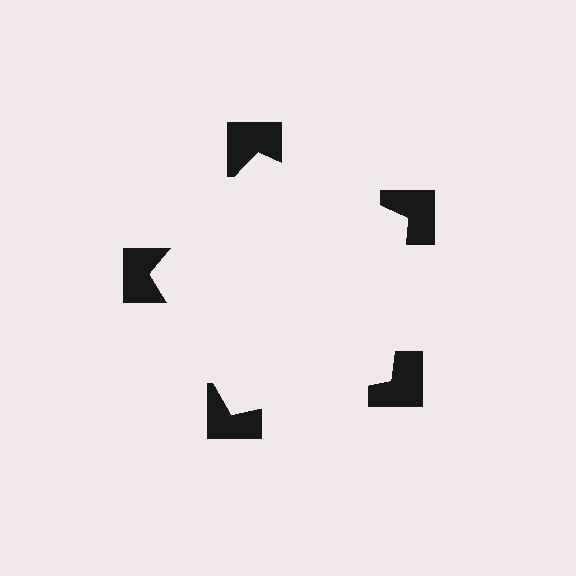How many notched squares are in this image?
There are 5 — one at each vertex of the illusory pentagon.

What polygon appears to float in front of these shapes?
An illusory pentagon — its edges are inferred from the aligned wedge cuts in the notched squares, not physically drawn.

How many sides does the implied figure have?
5 sides.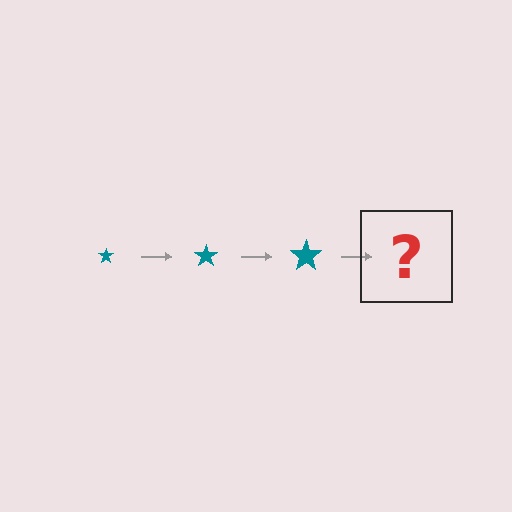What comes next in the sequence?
The next element should be a teal star, larger than the previous one.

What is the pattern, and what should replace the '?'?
The pattern is that the star gets progressively larger each step. The '?' should be a teal star, larger than the previous one.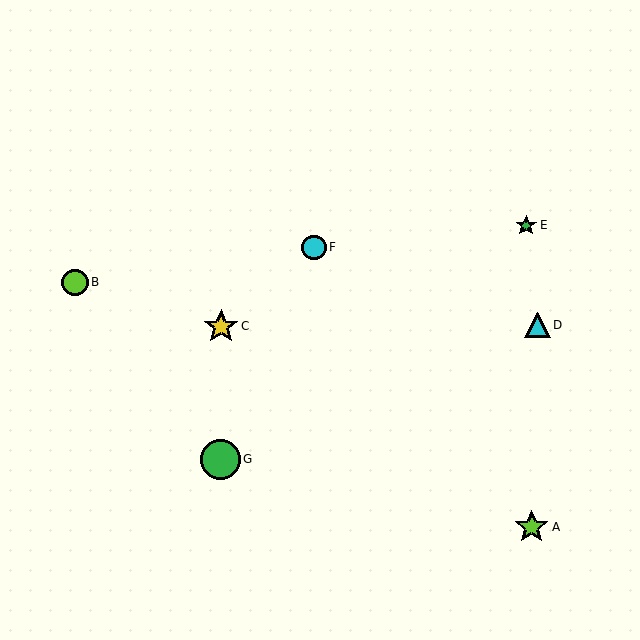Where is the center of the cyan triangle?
The center of the cyan triangle is at (538, 325).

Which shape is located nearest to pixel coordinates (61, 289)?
The lime circle (labeled B) at (75, 282) is nearest to that location.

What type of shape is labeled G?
Shape G is a green circle.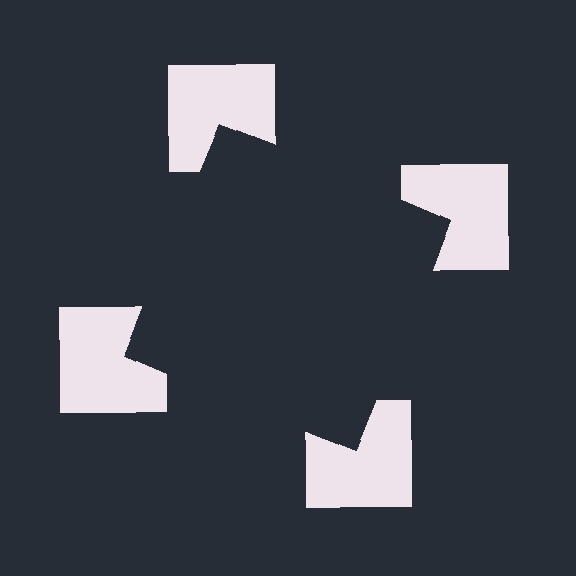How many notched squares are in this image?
There are 4 — one at each vertex of the illusory square.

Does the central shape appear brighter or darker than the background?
It typically appears slightly darker than the background, even though no actual brightness change is drawn.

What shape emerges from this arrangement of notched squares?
An illusory square — its edges are inferred from the aligned wedge cuts in the notched squares, not physically drawn.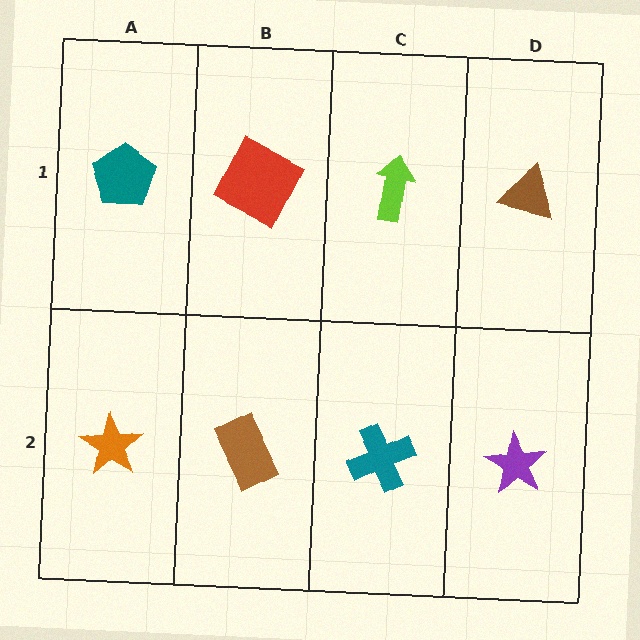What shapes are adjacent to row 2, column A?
A teal pentagon (row 1, column A), a brown rectangle (row 2, column B).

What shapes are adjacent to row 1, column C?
A teal cross (row 2, column C), a red square (row 1, column B), a brown triangle (row 1, column D).